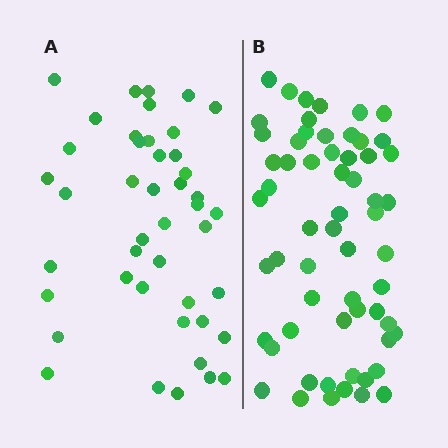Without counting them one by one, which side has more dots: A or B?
Region B (the right region) has more dots.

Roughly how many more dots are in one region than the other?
Region B has approximately 15 more dots than region A.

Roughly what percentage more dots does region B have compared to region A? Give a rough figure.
About 35% more.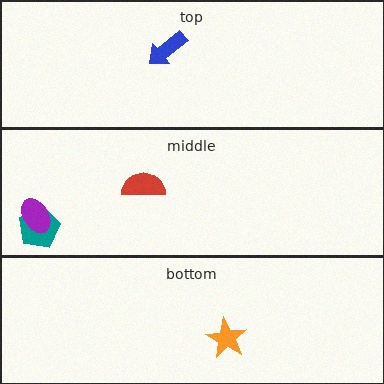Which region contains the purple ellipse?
The middle region.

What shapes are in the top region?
The blue arrow.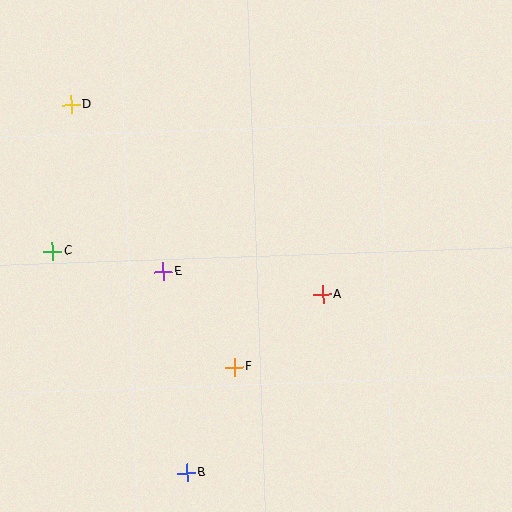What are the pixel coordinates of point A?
Point A is at (323, 295).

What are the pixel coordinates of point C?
Point C is at (52, 251).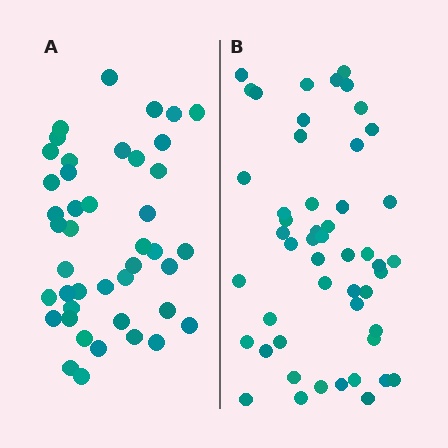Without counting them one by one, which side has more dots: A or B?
Region B (the right region) has more dots.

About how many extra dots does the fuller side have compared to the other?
Region B has roughly 8 or so more dots than region A.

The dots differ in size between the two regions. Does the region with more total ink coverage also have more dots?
No. Region A has more total ink coverage because its dots are larger, but region B actually contains more individual dots. Total area can be misleading — the number of items is what matters here.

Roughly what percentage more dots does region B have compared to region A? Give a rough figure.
About 15% more.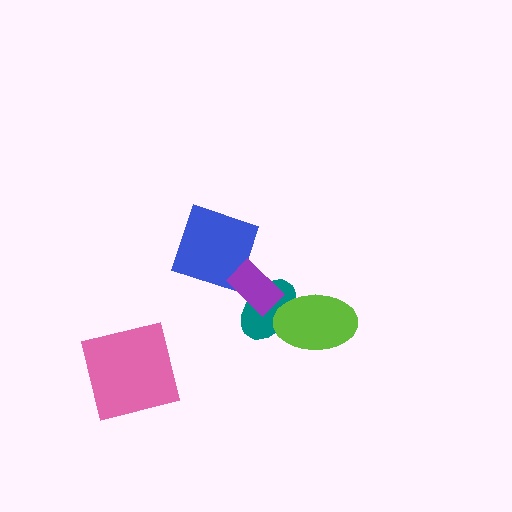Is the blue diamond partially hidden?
Yes, it is partially covered by another shape.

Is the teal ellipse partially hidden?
Yes, it is partially covered by another shape.